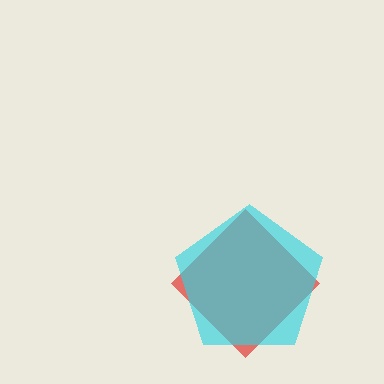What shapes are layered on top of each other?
The layered shapes are: a red diamond, a cyan pentagon.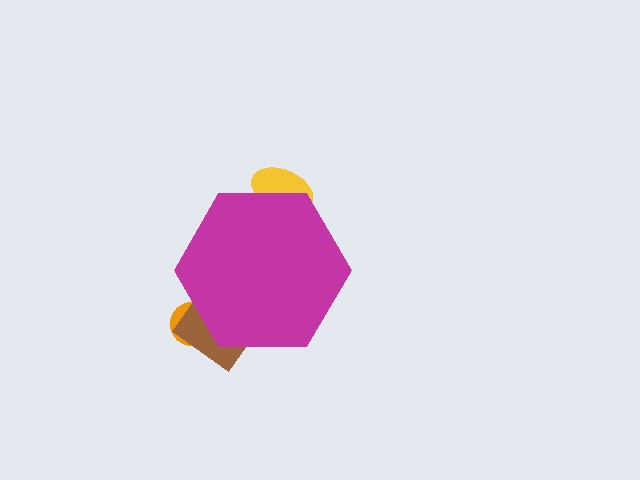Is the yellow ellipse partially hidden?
Yes, the yellow ellipse is partially hidden behind the magenta hexagon.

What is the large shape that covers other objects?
A magenta hexagon.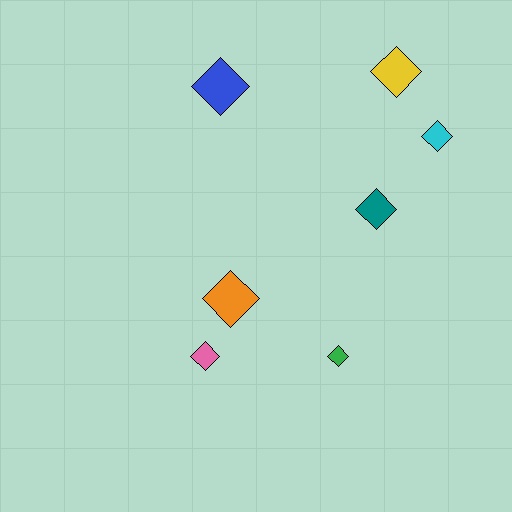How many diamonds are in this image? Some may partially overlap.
There are 7 diamonds.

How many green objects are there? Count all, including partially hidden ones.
There is 1 green object.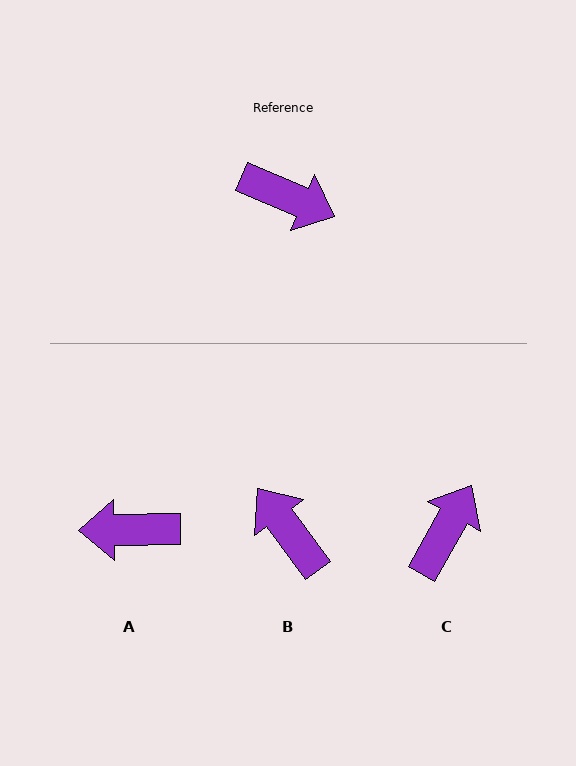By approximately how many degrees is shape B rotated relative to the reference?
Approximately 149 degrees counter-clockwise.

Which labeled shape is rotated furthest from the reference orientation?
A, about 156 degrees away.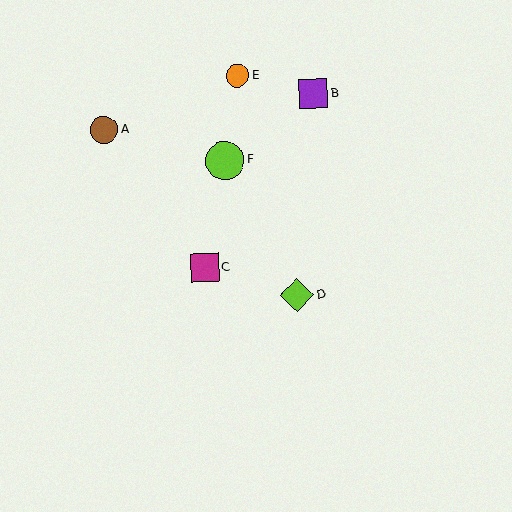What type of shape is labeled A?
Shape A is a brown circle.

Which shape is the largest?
The lime circle (labeled F) is the largest.